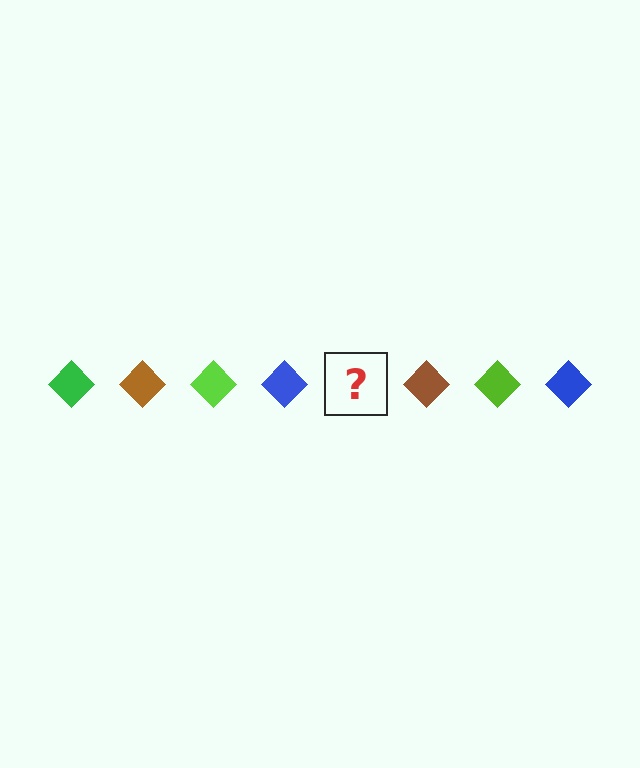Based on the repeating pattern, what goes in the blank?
The blank should be a green diamond.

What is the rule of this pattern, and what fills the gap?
The rule is that the pattern cycles through green, brown, lime, blue diamonds. The gap should be filled with a green diamond.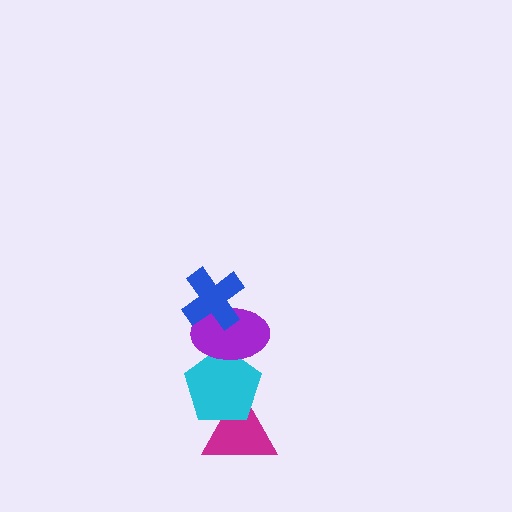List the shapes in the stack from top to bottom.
From top to bottom: the blue cross, the purple ellipse, the cyan pentagon, the magenta triangle.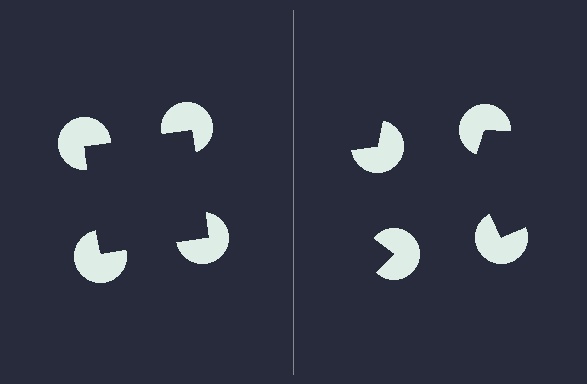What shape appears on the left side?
An illusory square.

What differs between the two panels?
The pac-man discs are positioned identically on both sides; only the wedge orientations differ. On the left they align to a square; on the right they are misaligned.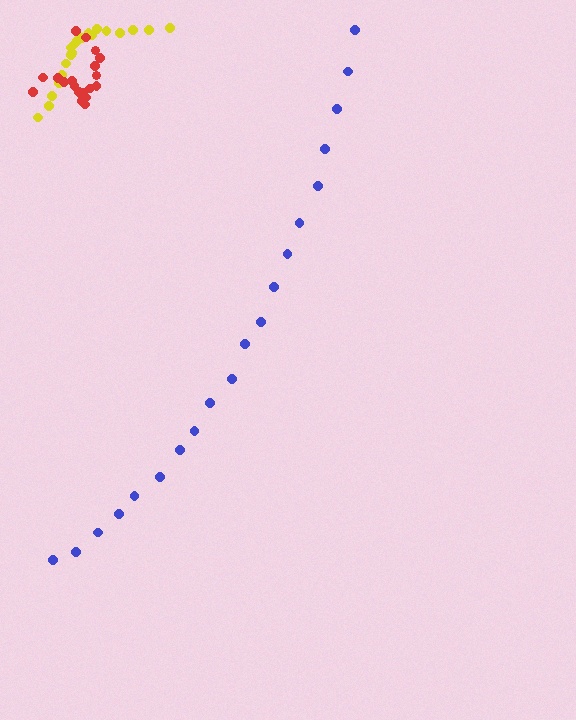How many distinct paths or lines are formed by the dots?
There are 3 distinct paths.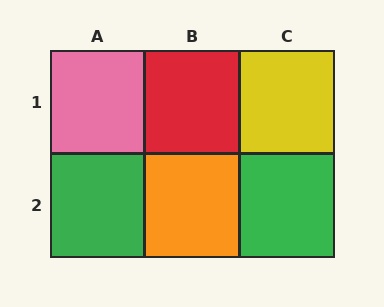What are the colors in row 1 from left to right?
Pink, red, yellow.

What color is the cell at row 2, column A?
Green.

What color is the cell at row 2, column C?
Green.